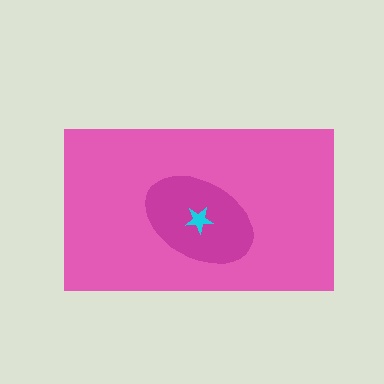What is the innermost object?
The cyan star.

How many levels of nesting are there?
3.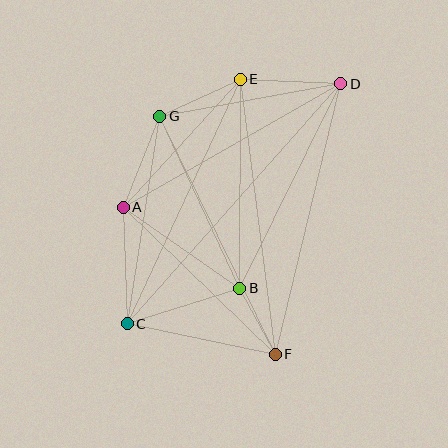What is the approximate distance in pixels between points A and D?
The distance between A and D is approximately 250 pixels.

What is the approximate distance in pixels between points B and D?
The distance between B and D is approximately 228 pixels.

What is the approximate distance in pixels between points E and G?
The distance between E and G is approximately 89 pixels.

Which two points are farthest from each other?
Points C and D are farthest from each other.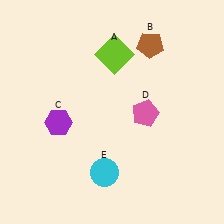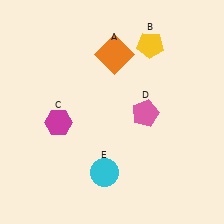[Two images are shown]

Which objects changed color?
A changed from lime to orange. B changed from brown to yellow. C changed from purple to magenta.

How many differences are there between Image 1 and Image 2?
There are 3 differences between the two images.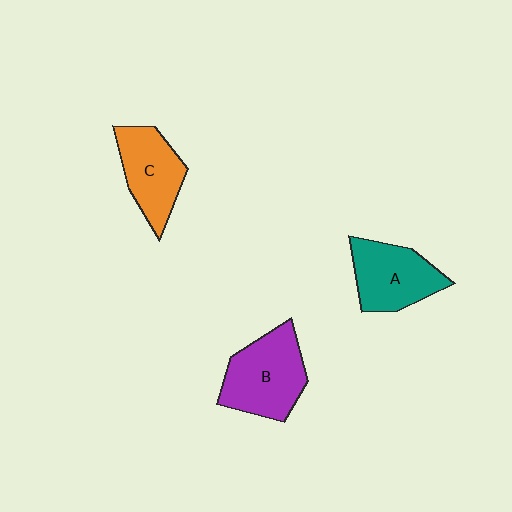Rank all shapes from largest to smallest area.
From largest to smallest: B (purple), A (teal), C (orange).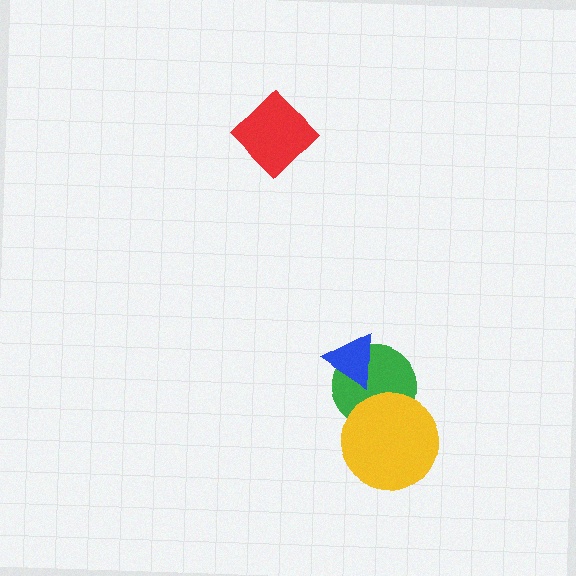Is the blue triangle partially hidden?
No, no other shape covers it.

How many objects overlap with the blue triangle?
1 object overlaps with the blue triangle.